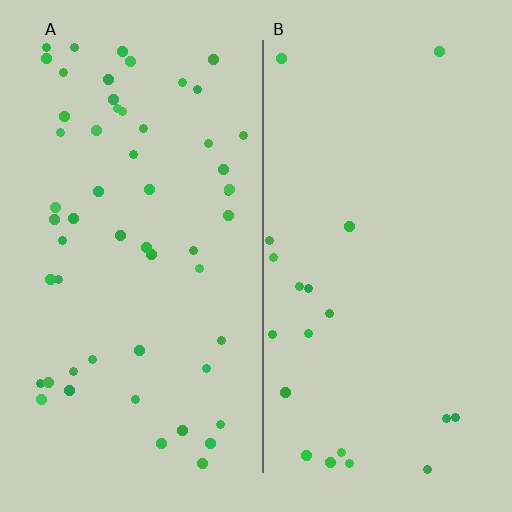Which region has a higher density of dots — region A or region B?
A (the left).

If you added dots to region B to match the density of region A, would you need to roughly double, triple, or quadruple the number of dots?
Approximately triple.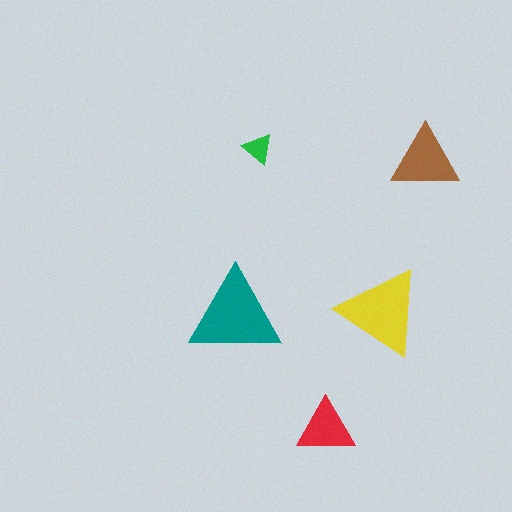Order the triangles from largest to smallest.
the teal one, the yellow one, the brown one, the red one, the green one.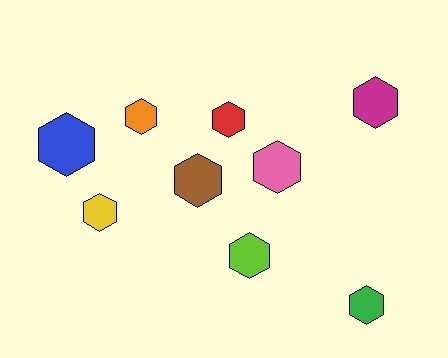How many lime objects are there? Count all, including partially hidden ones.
There is 1 lime object.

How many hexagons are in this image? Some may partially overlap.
There are 9 hexagons.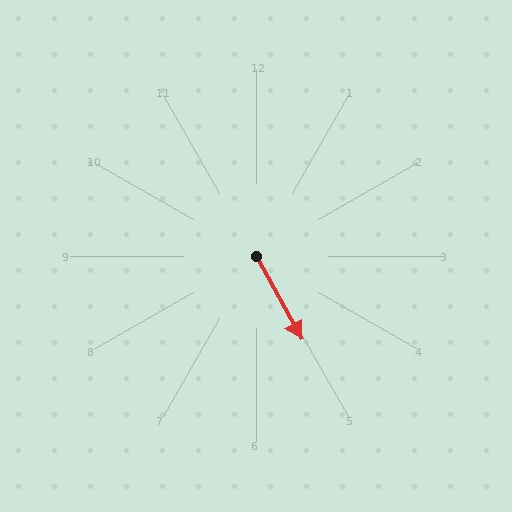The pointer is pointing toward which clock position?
Roughly 5 o'clock.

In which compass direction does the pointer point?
Southeast.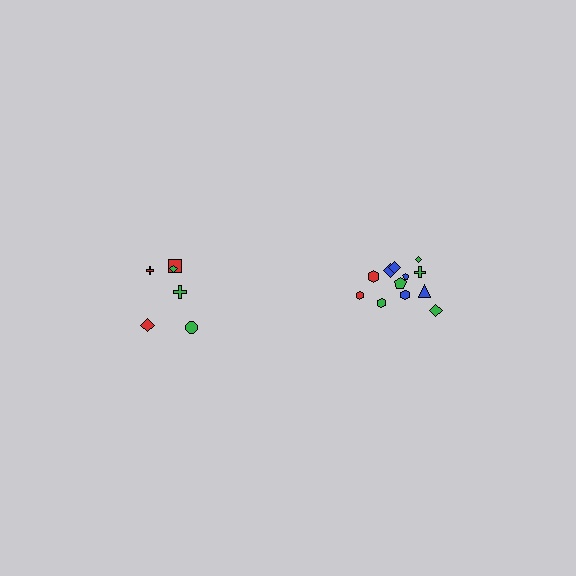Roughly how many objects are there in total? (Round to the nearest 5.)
Roughly 20 objects in total.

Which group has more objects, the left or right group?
The right group.